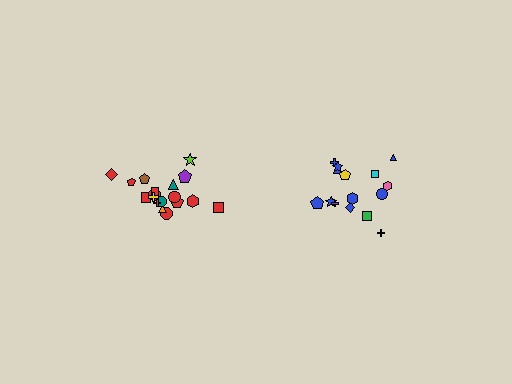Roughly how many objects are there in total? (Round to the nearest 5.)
Roughly 35 objects in total.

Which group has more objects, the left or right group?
The left group.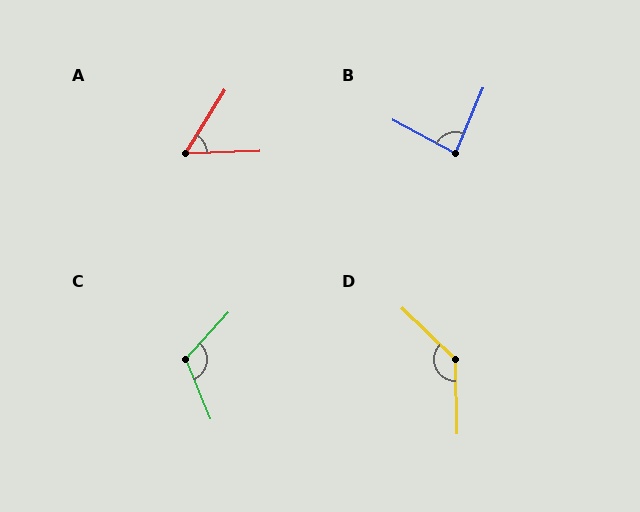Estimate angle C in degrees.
Approximately 115 degrees.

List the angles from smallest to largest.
A (56°), B (85°), C (115°), D (135°).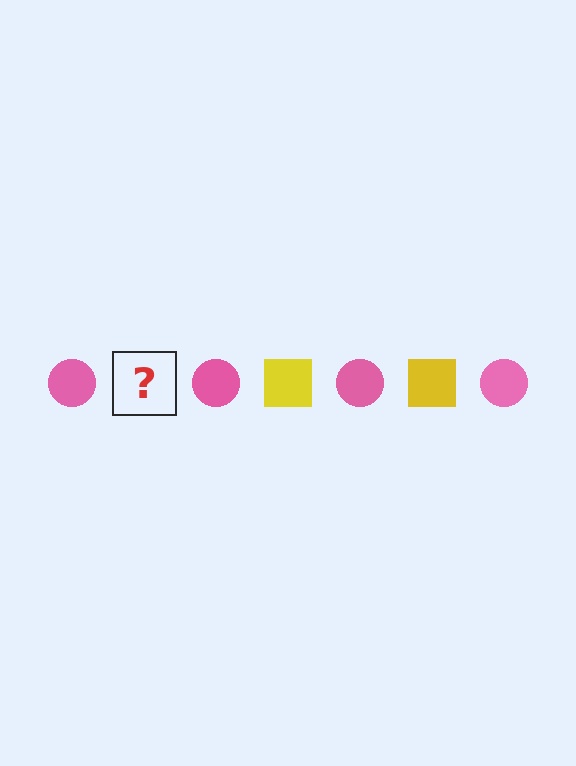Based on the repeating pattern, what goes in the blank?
The blank should be a yellow square.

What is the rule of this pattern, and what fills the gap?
The rule is that the pattern alternates between pink circle and yellow square. The gap should be filled with a yellow square.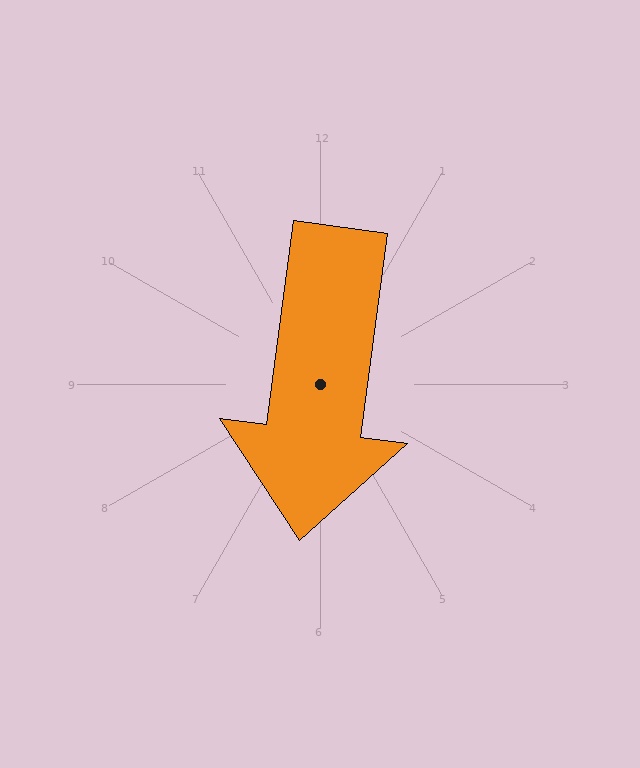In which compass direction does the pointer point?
South.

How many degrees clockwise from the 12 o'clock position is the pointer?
Approximately 188 degrees.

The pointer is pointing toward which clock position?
Roughly 6 o'clock.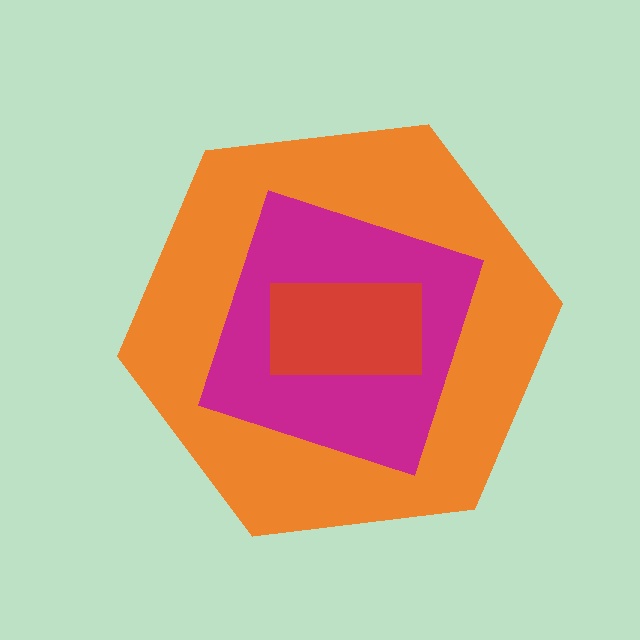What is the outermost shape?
The orange hexagon.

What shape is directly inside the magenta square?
The red rectangle.